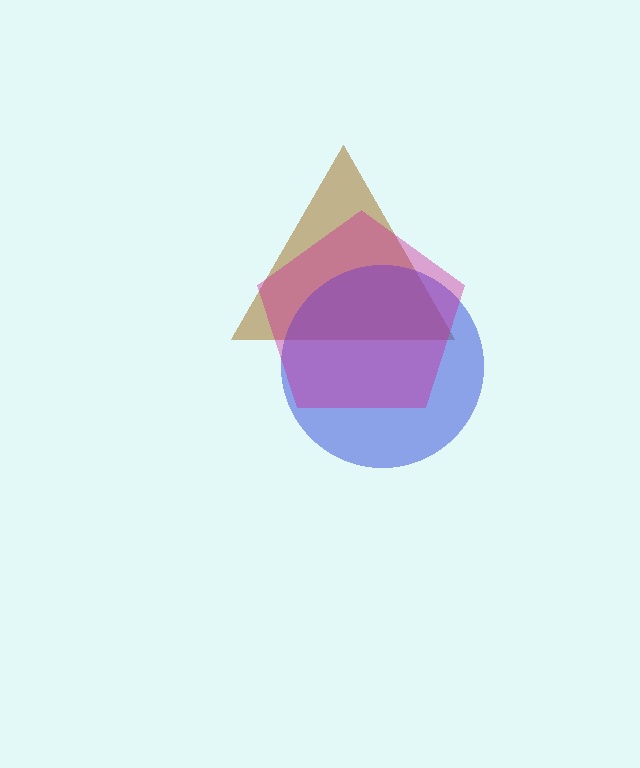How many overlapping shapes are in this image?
There are 3 overlapping shapes in the image.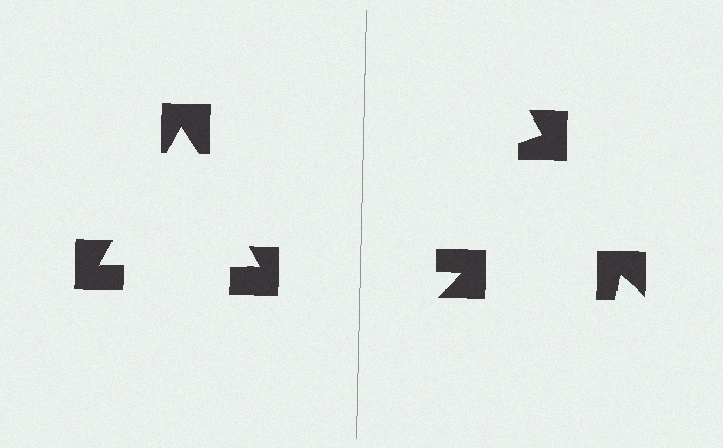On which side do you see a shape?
An illusory triangle appears on the left side. On the right side the wedge cuts are rotated, so no coherent shape forms.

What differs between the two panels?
The notched squares are positioned identically on both sides; only the wedge orientations differ. On the left they align to a triangle; on the right they are misaligned.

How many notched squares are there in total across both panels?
6 — 3 on each side.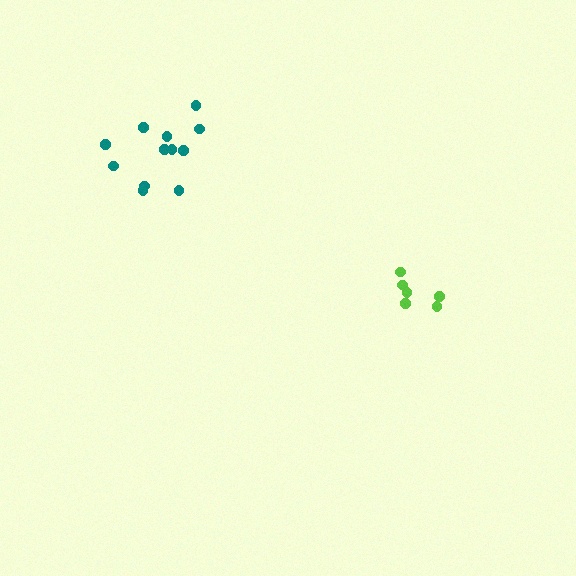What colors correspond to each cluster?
The clusters are colored: teal, lime.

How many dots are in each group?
Group 1: 12 dots, Group 2: 6 dots (18 total).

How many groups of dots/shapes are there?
There are 2 groups.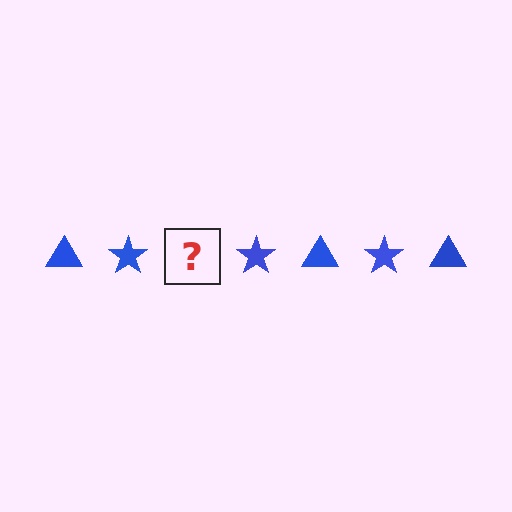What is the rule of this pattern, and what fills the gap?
The rule is that the pattern cycles through triangle, star shapes in blue. The gap should be filled with a blue triangle.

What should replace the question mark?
The question mark should be replaced with a blue triangle.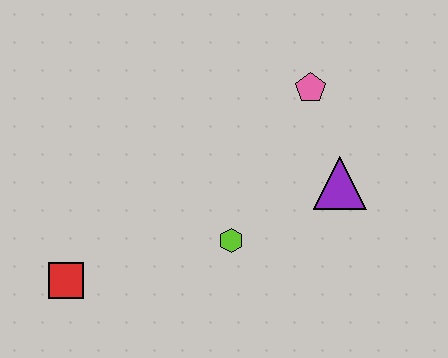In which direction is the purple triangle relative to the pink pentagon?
The purple triangle is below the pink pentagon.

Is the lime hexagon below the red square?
No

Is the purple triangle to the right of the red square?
Yes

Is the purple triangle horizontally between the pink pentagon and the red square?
No